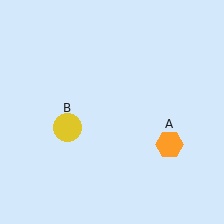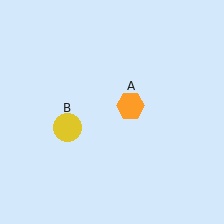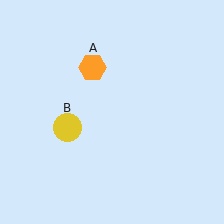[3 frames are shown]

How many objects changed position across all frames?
1 object changed position: orange hexagon (object A).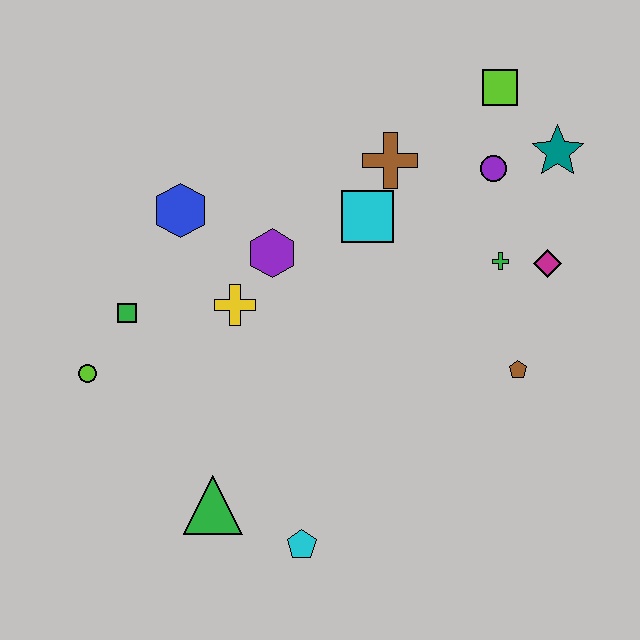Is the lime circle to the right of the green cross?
No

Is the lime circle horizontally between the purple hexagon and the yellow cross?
No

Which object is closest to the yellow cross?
The purple hexagon is closest to the yellow cross.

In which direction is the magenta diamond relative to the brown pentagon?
The magenta diamond is above the brown pentagon.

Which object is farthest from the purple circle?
The lime circle is farthest from the purple circle.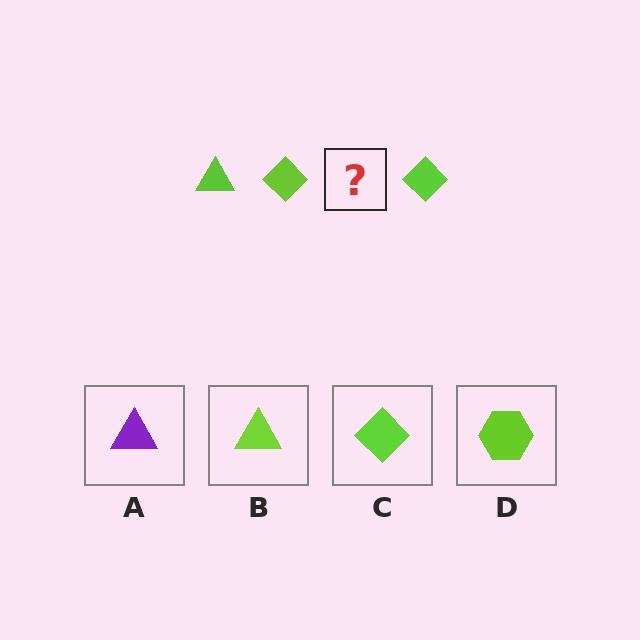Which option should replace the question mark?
Option B.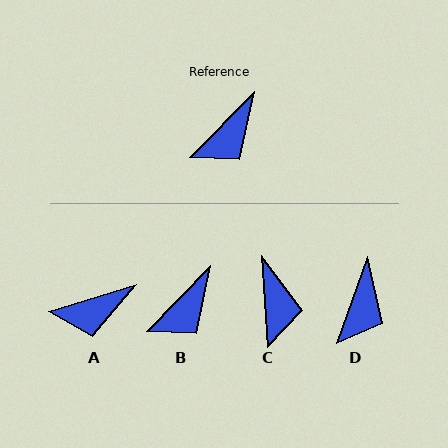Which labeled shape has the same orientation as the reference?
B.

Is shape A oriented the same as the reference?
No, it is off by about 28 degrees.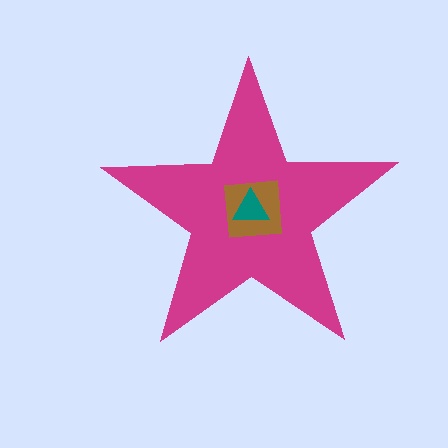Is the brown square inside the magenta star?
Yes.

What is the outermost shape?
The magenta star.